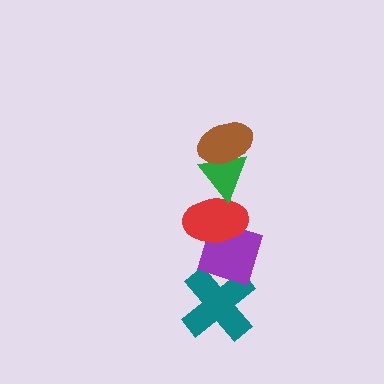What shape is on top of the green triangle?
The brown ellipse is on top of the green triangle.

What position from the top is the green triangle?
The green triangle is 2nd from the top.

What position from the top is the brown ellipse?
The brown ellipse is 1st from the top.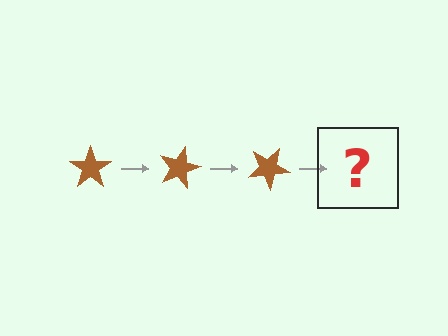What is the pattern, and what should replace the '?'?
The pattern is that the star rotates 15 degrees each step. The '?' should be a brown star rotated 45 degrees.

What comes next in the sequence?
The next element should be a brown star rotated 45 degrees.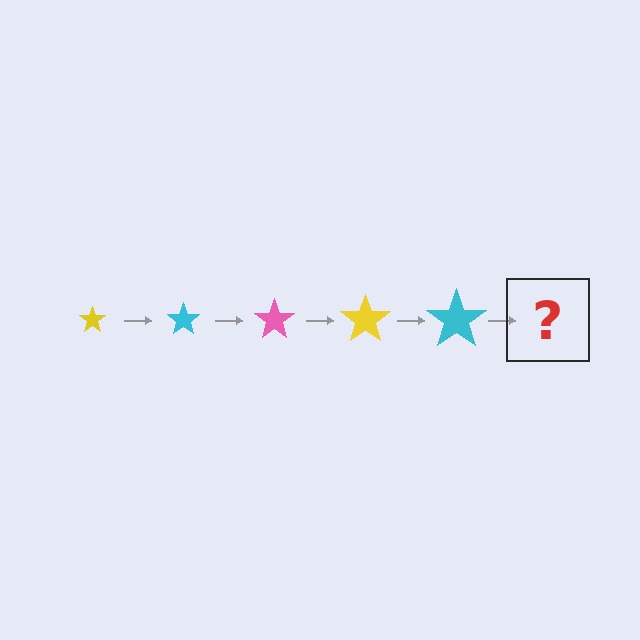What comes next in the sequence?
The next element should be a pink star, larger than the previous one.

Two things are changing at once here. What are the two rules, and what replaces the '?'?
The two rules are that the star grows larger each step and the color cycles through yellow, cyan, and pink. The '?' should be a pink star, larger than the previous one.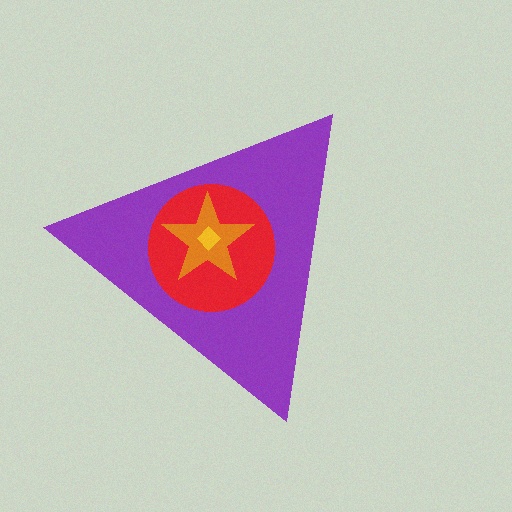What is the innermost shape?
The yellow diamond.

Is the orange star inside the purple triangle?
Yes.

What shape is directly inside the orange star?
The yellow diamond.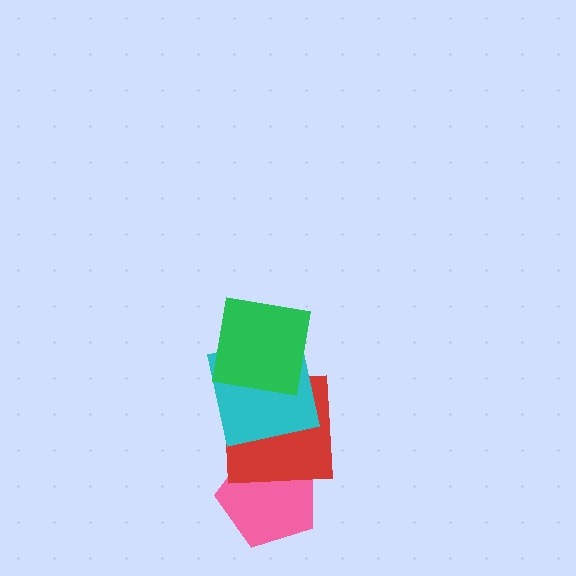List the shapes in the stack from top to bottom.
From top to bottom: the green square, the cyan square, the red square, the pink pentagon.